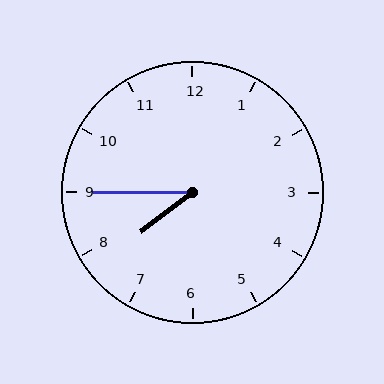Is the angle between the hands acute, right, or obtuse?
It is acute.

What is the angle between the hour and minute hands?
Approximately 38 degrees.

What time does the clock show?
7:45.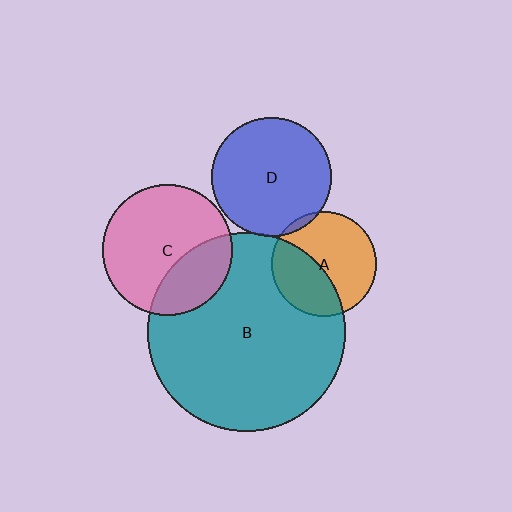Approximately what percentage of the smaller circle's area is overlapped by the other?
Approximately 40%.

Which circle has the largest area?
Circle B (teal).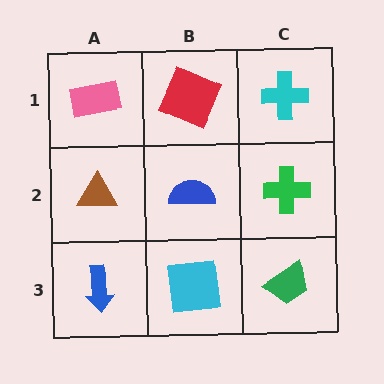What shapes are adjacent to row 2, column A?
A pink rectangle (row 1, column A), a blue arrow (row 3, column A), a blue semicircle (row 2, column B).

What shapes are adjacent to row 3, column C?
A green cross (row 2, column C), a cyan square (row 3, column B).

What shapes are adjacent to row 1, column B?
A blue semicircle (row 2, column B), a pink rectangle (row 1, column A), a cyan cross (row 1, column C).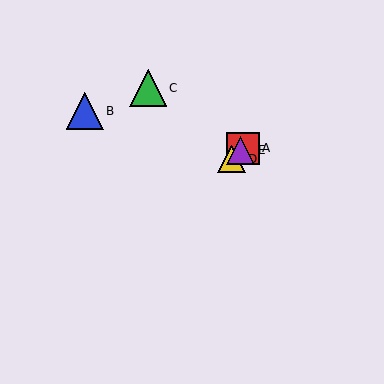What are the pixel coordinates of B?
Object B is at (85, 111).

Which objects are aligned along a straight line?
Objects A, D, E are aligned along a straight line.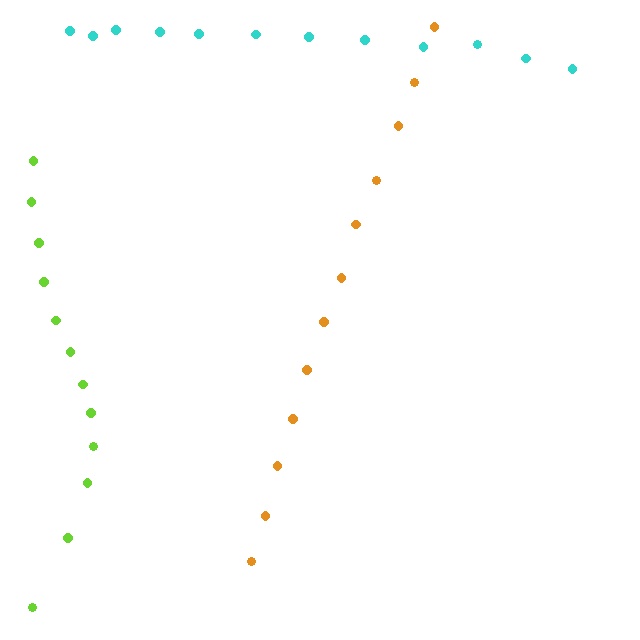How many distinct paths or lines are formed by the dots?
There are 3 distinct paths.